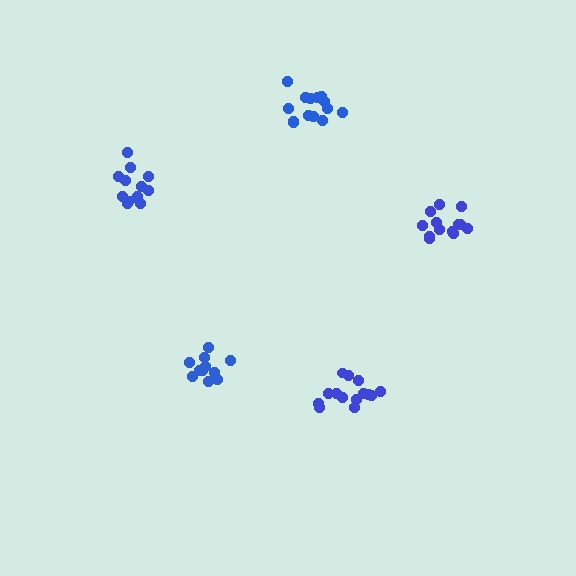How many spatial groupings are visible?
There are 5 spatial groupings.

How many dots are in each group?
Group 1: 11 dots, Group 2: 15 dots, Group 3: 14 dots, Group 4: 13 dots, Group 5: 12 dots (65 total).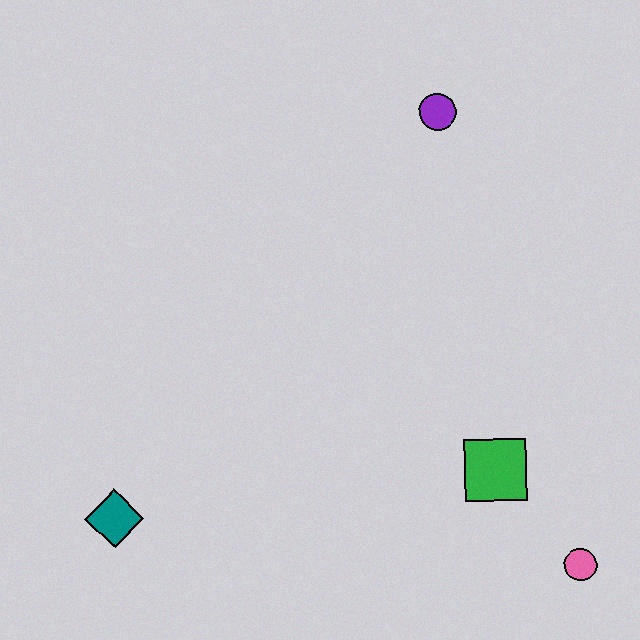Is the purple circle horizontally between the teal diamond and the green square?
Yes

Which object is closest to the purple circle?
The green square is closest to the purple circle.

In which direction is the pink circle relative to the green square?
The pink circle is below the green square.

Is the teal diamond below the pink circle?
No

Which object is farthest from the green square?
The teal diamond is farthest from the green square.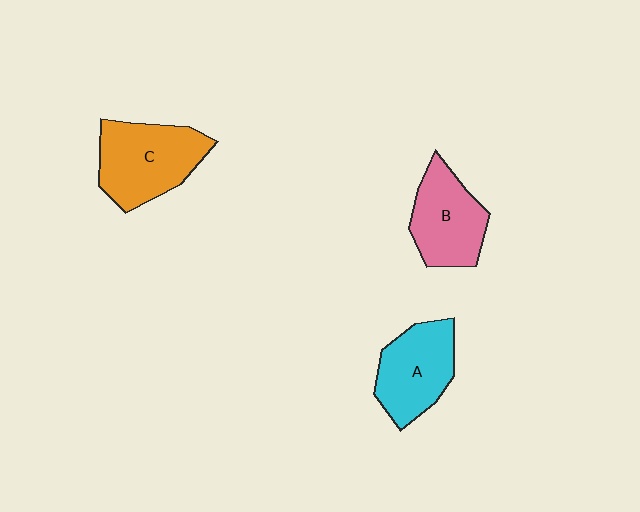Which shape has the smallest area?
Shape B (pink).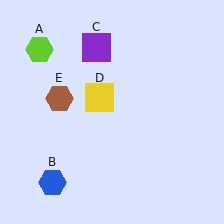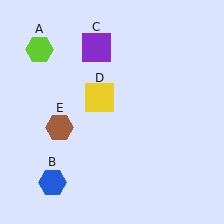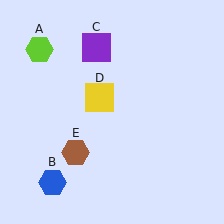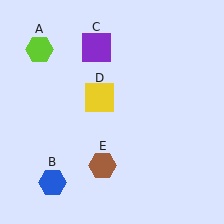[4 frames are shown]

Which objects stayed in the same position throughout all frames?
Lime hexagon (object A) and blue hexagon (object B) and purple square (object C) and yellow square (object D) remained stationary.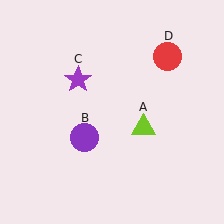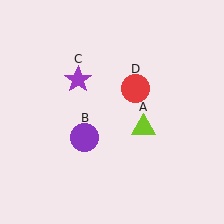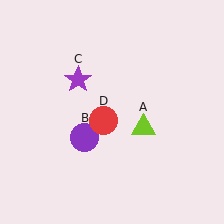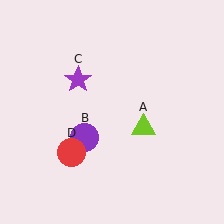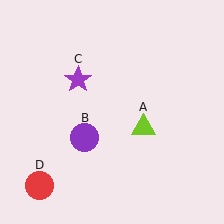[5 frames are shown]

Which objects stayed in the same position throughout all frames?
Lime triangle (object A) and purple circle (object B) and purple star (object C) remained stationary.